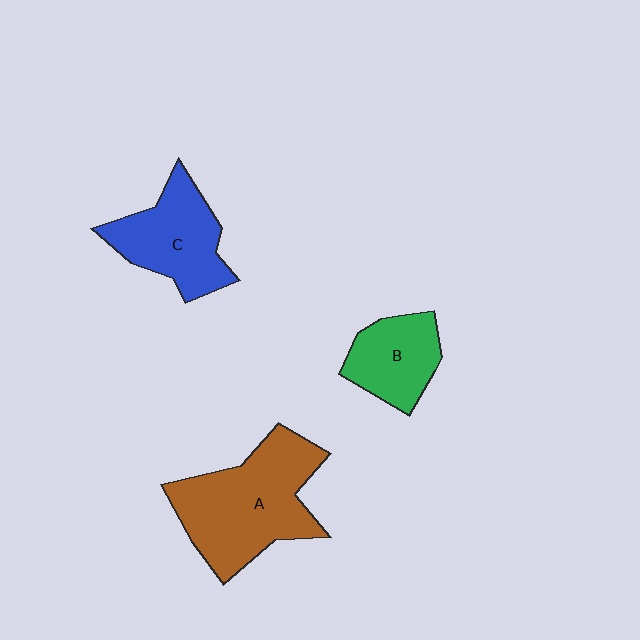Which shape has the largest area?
Shape A (brown).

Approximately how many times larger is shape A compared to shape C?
Approximately 1.5 times.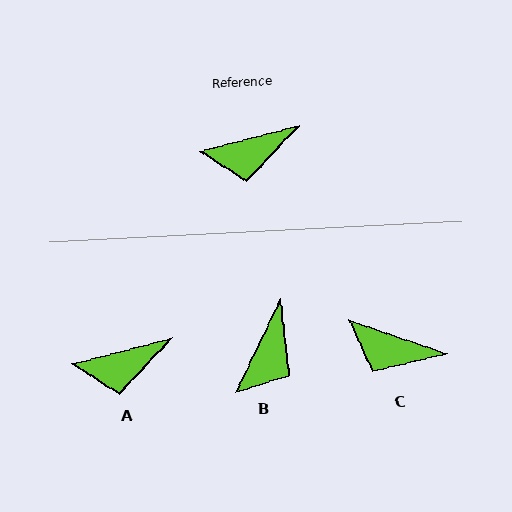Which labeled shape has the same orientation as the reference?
A.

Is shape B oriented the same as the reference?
No, it is off by about 50 degrees.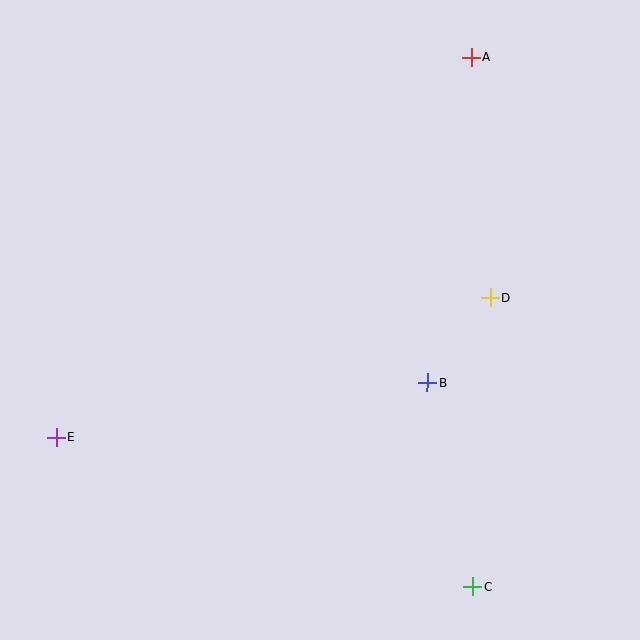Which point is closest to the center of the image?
Point B at (427, 383) is closest to the center.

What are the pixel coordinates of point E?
Point E is at (56, 437).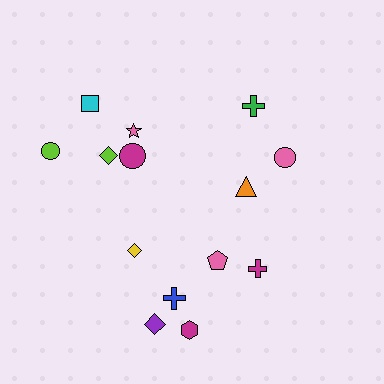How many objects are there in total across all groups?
There are 14 objects.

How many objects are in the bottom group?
There are 6 objects.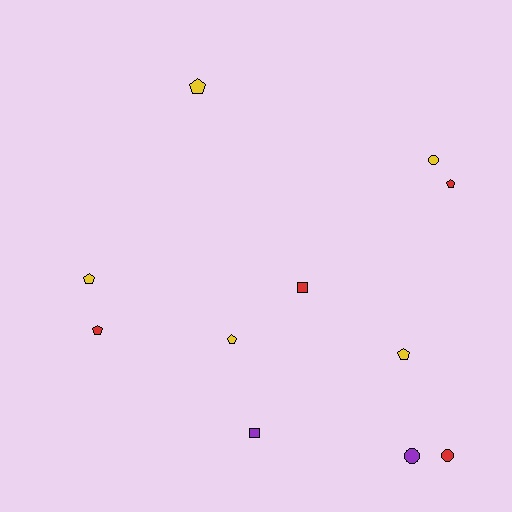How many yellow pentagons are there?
There are 4 yellow pentagons.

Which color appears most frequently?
Yellow, with 5 objects.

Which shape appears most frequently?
Pentagon, with 6 objects.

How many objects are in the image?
There are 11 objects.